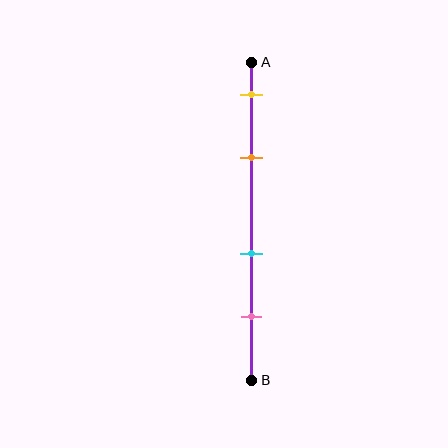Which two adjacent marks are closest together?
The yellow and orange marks are the closest adjacent pair.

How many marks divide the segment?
There are 4 marks dividing the segment.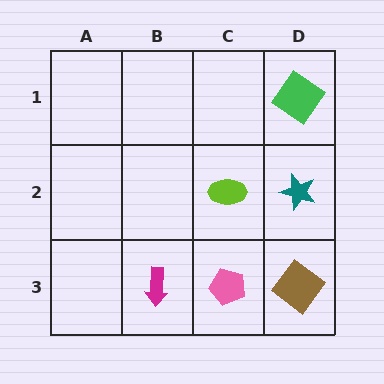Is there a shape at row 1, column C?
No, that cell is empty.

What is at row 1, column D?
A green diamond.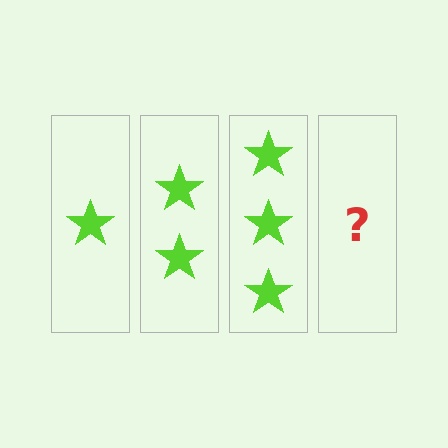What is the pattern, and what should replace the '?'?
The pattern is that each step adds one more star. The '?' should be 4 stars.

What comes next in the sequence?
The next element should be 4 stars.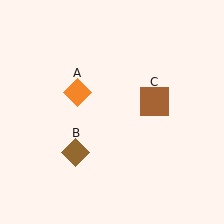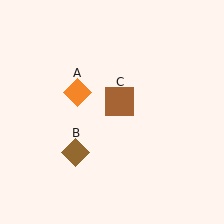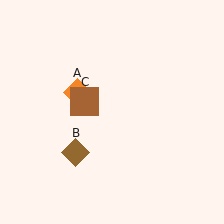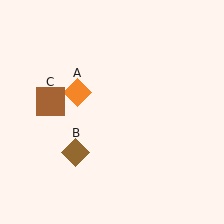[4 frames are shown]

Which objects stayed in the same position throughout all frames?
Orange diamond (object A) and brown diamond (object B) remained stationary.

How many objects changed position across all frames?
1 object changed position: brown square (object C).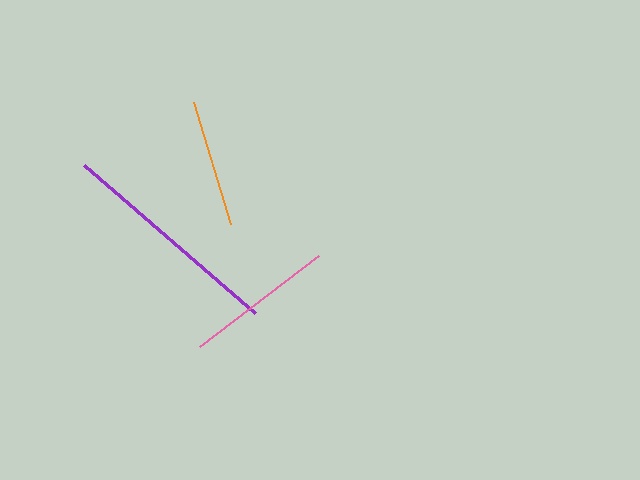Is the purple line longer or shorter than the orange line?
The purple line is longer than the orange line.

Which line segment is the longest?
The purple line is the longest at approximately 226 pixels.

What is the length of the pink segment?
The pink segment is approximately 150 pixels long.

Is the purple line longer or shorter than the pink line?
The purple line is longer than the pink line.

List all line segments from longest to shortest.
From longest to shortest: purple, pink, orange.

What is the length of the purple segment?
The purple segment is approximately 226 pixels long.